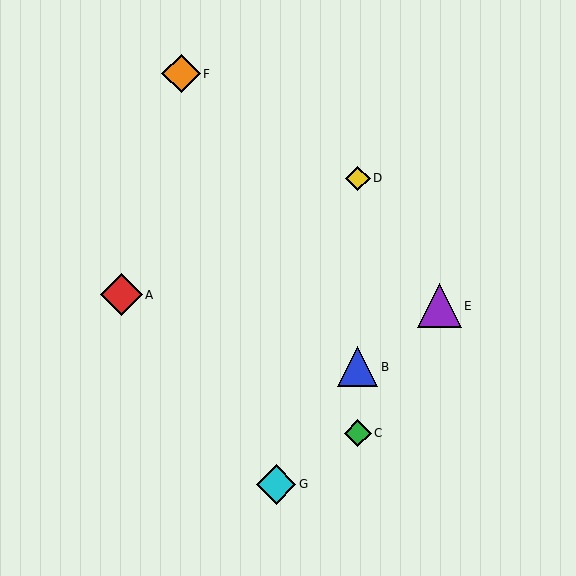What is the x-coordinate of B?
Object B is at x≈358.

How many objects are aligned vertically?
3 objects (B, C, D) are aligned vertically.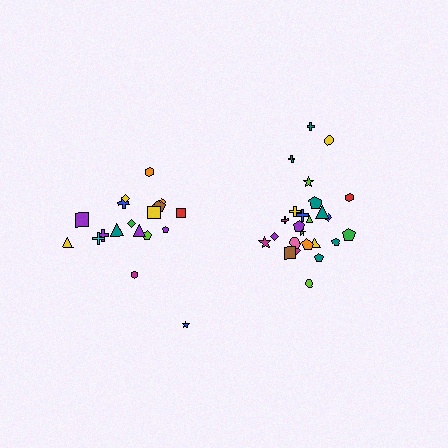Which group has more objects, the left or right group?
The right group.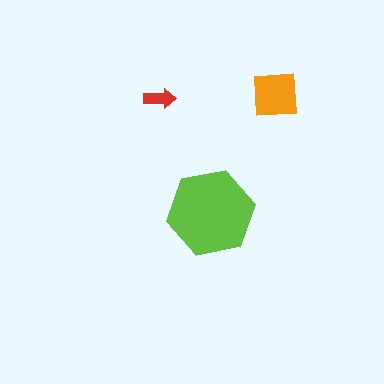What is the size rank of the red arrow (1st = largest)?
3rd.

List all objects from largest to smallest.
The lime hexagon, the orange square, the red arrow.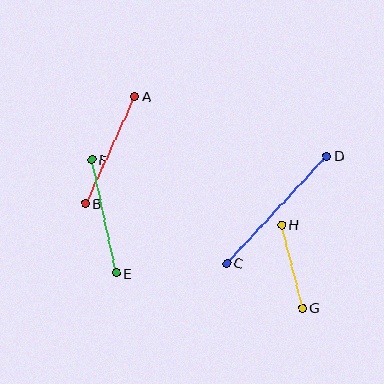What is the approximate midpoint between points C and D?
The midpoint is at approximately (277, 209) pixels.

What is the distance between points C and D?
The distance is approximately 146 pixels.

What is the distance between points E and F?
The distance is approximately 116 pixels.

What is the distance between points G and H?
The distance is approximately 86 pixels.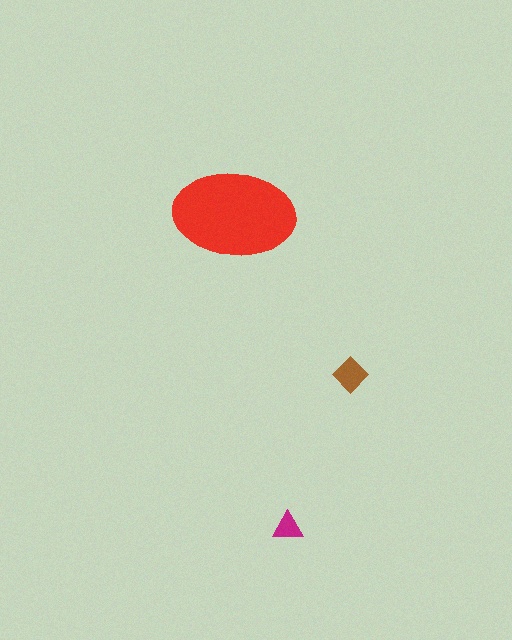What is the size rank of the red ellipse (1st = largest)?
1st.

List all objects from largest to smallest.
The red ellipse, the brown diamond, the magenta triangle.